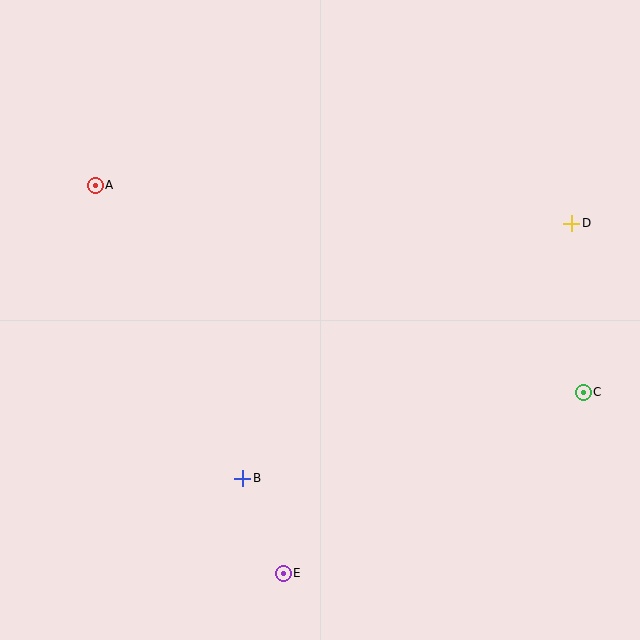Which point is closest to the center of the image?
Point B at (243, 478) is closest to the center.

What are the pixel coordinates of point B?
Point B is at (243, 478).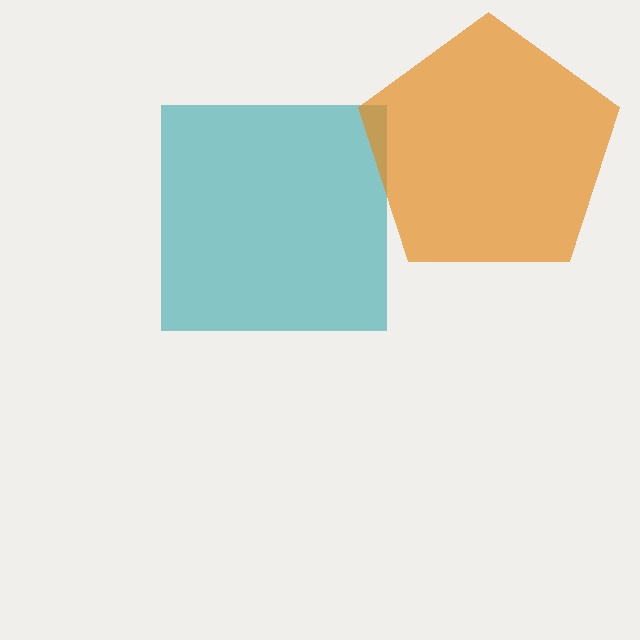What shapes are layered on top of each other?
The layered shapes are: a teal square, an orange pentagon.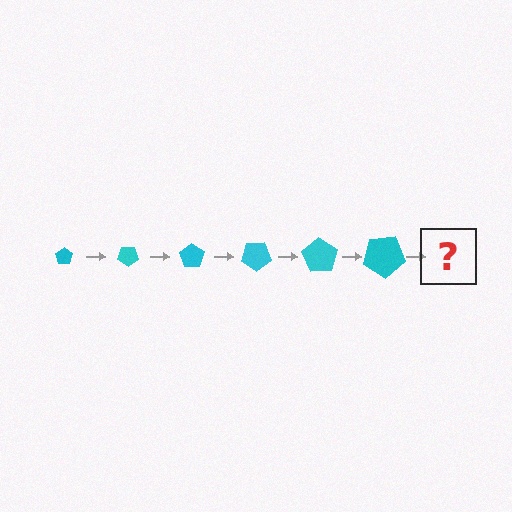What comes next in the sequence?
The next element should be a pentagon, larger than the previous one and rotated 210 degrees from the start.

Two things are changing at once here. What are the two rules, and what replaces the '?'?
The two rules are that the pentagon grows larger each step and it rotates 35 degrees each step. The '?' should be a pentagon, larger than the previous one and rotated 210 degrees from the start.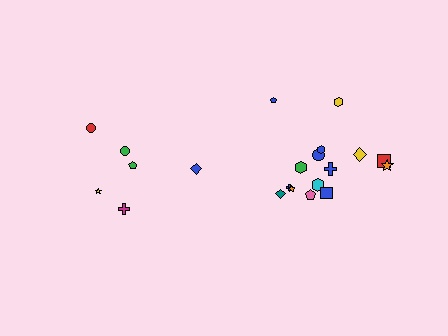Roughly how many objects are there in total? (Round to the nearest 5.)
Roughly 20 objects in total.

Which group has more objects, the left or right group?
The right group.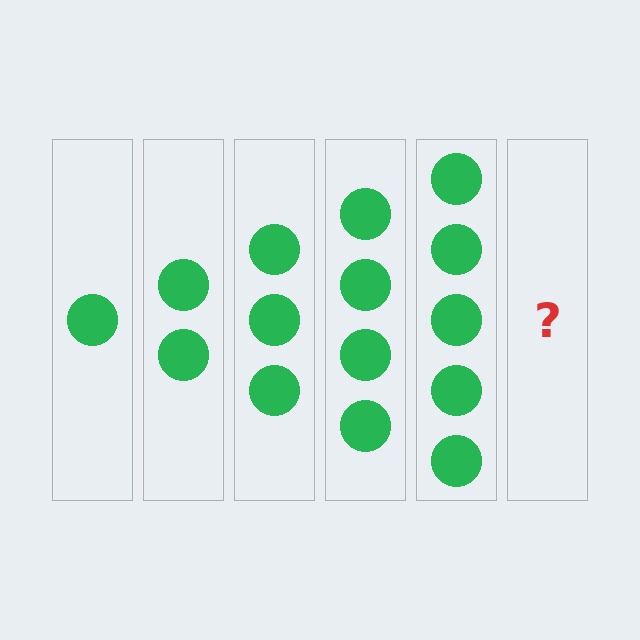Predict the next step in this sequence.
The next step is 6 circles.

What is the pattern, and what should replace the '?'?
The pattern is that each step adds one more circle. The '?' should be 6 circles.